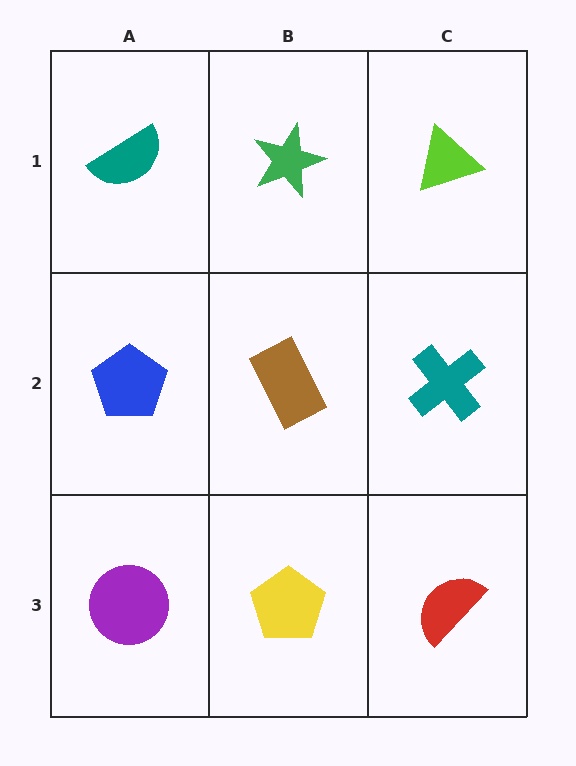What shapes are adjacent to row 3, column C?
A teal cross (row 2, column C), a yellow pentagon (row 3, column B).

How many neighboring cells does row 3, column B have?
3.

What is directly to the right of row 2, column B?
A teal cross.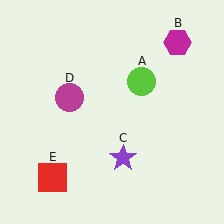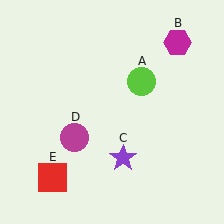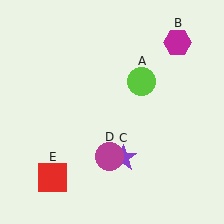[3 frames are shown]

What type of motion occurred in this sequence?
The magenta circle (object D) rotated counterclockwise around the center of the scene.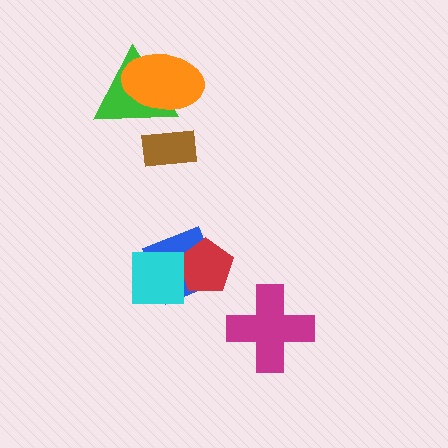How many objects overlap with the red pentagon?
1 object overlaps with the red pentagon.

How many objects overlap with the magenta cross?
0 objects overlap with the magenta cross.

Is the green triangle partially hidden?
Yes, it is partially covered by another shape.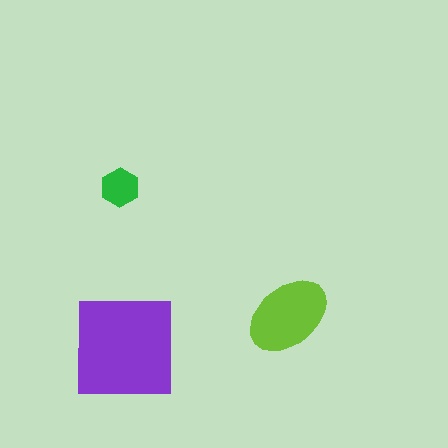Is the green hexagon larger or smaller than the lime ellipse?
Smaller.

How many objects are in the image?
There are 3 objects in the image.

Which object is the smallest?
The green hexagon.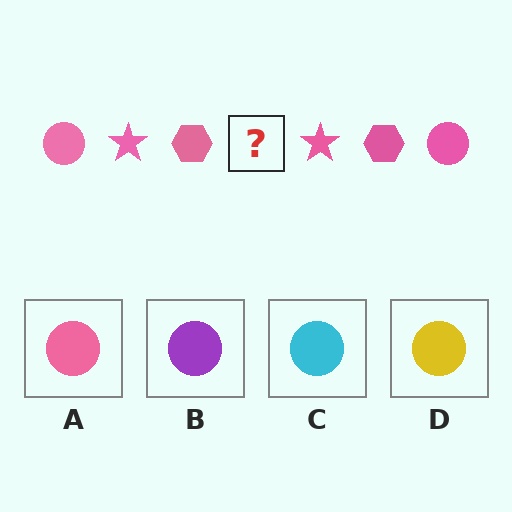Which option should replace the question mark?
Option A.